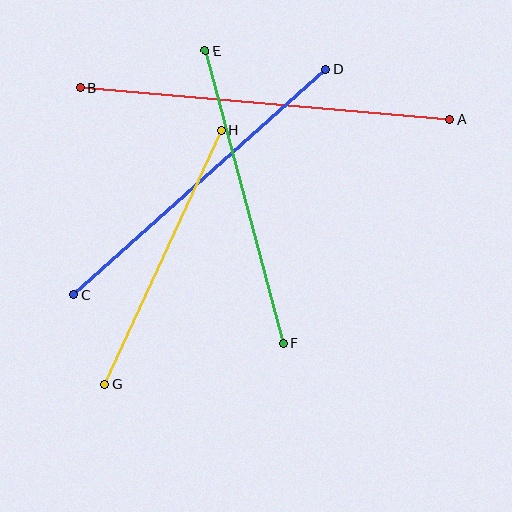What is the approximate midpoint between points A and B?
The midpoint is at approximately (264, 104) pixels.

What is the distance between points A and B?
The distance is approximately 371 pixels.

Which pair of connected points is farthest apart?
Points A and B are farthest apart.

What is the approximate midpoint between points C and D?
The midpoint is at approximately (200, 182) pixels.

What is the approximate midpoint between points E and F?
The midpoint is at approximately (244, 197) pixels.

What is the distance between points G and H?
The distance is approximately 280 pixels.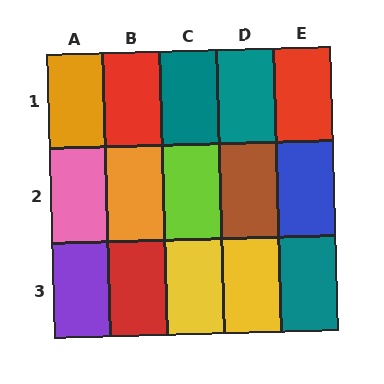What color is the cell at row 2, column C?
Lime.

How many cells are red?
3 cells are red.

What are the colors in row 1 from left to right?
Orange, red, teal, teal, red.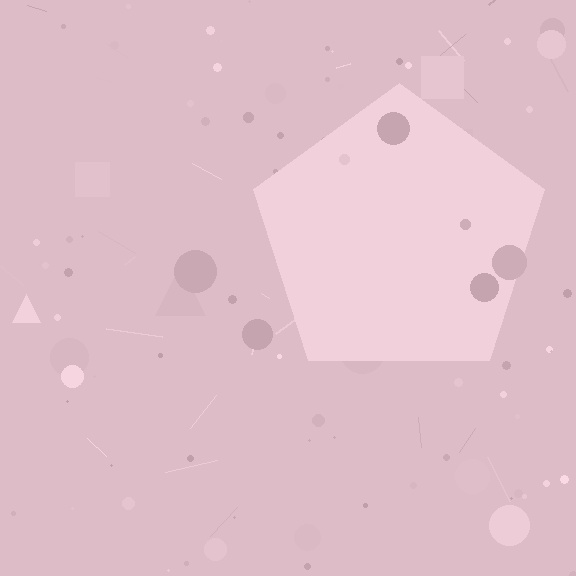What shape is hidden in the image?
A pentagon is hidden in the image.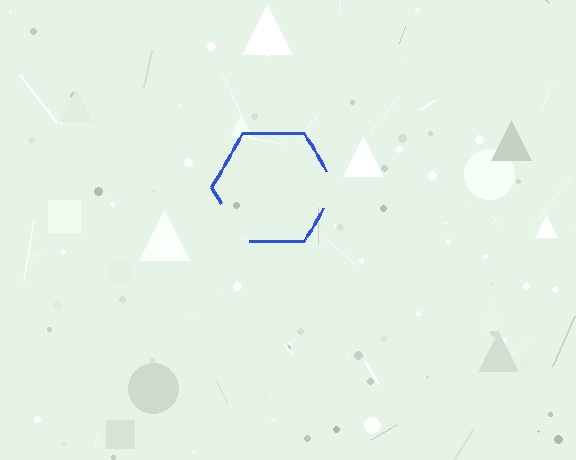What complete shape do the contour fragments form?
The contour fragments form a hexagon.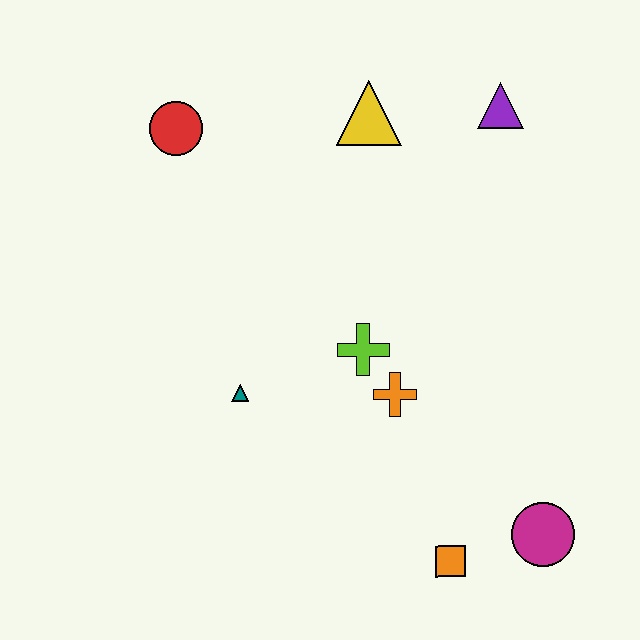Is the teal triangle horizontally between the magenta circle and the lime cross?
No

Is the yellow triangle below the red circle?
No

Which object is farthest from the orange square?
The red circle is farthest from the orange square.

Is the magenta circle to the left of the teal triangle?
No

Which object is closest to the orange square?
The magenta circle is closest to the orange square.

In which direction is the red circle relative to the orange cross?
The red circle is above the orange cross.